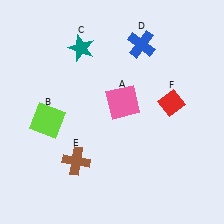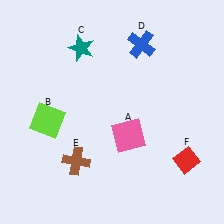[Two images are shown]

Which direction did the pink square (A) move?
The pink square (A) moved down.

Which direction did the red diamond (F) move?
The red diamond (F) moved down.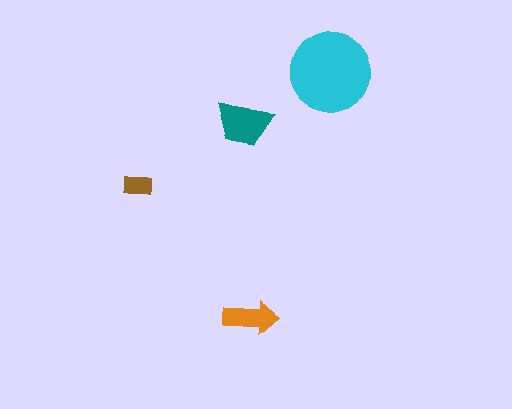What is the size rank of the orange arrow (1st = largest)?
3rd.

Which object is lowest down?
The orange arrow is bottommost.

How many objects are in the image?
There are 4 objects in the image.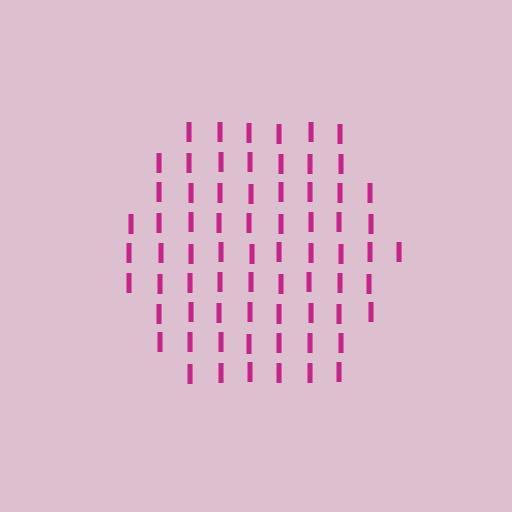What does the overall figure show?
The overall figure shows a hexagon.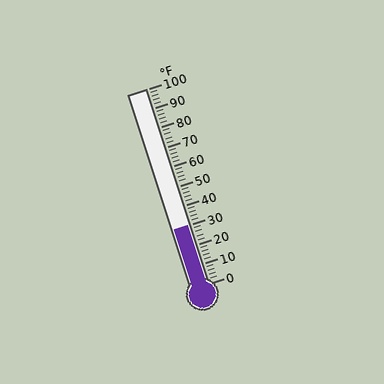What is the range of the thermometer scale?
The thermometer scale ranges from 0°F to 100°F.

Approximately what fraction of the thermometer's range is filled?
The thermometer is filled to approximately 30% of its range.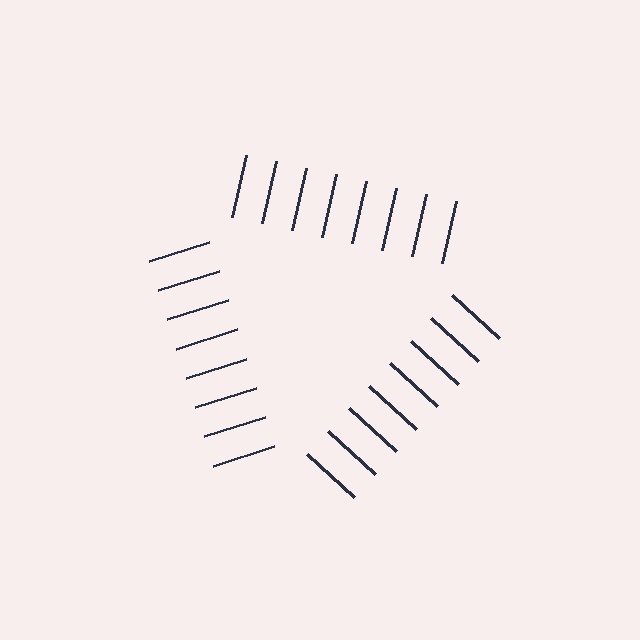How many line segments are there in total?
24 — 8 along each of the 3 edges.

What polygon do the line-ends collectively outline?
An illusory triangle — the line segments terminate on its edges but no continuous stroke is drawn.